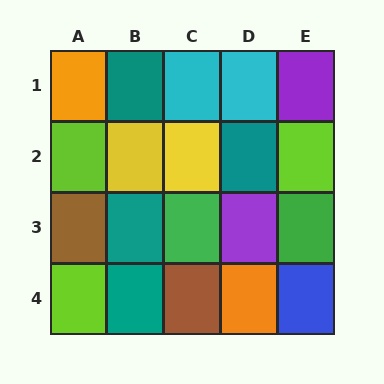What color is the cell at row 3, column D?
Purple.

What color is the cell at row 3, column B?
Teal.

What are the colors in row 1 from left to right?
Orange, teal, cyan, cyan, purple.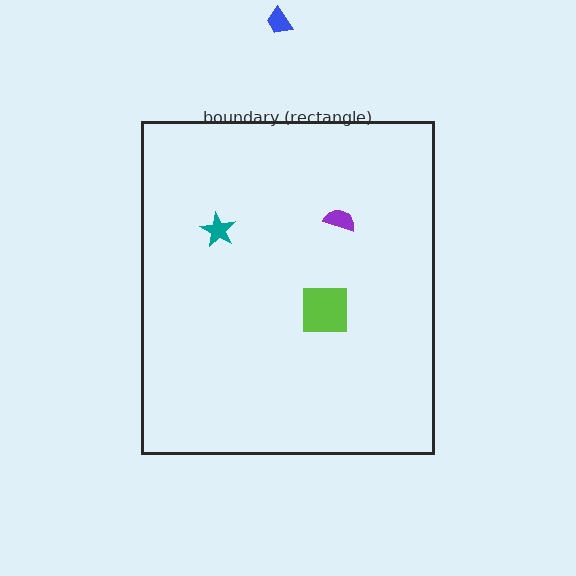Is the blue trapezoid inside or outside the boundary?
Outside.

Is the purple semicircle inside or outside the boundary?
Inside.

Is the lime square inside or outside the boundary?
Inside.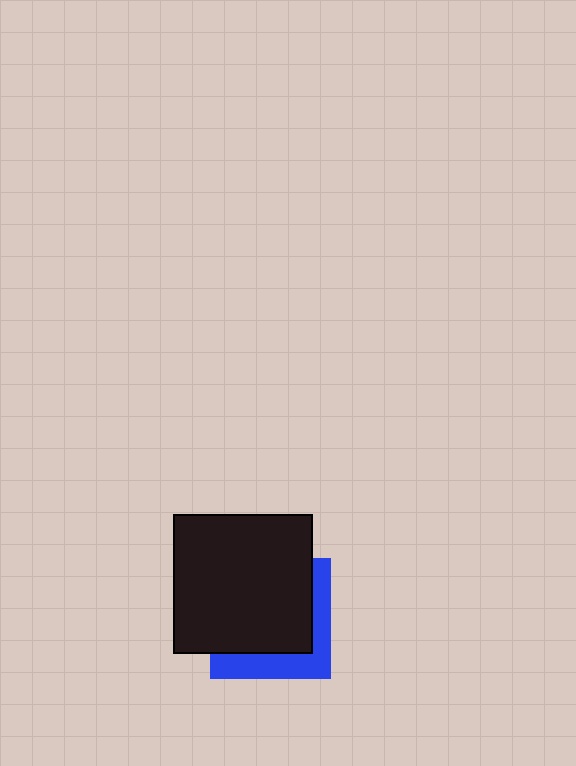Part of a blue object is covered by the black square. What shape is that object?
It is a square.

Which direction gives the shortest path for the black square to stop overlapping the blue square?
Moving toward the upper-left gives the shortest separation.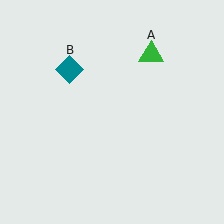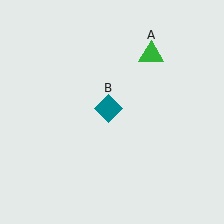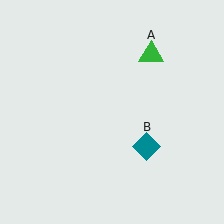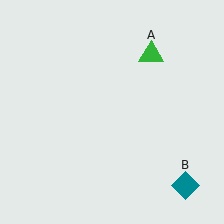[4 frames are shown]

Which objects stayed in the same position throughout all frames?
Green triangle (object A) remained stationary.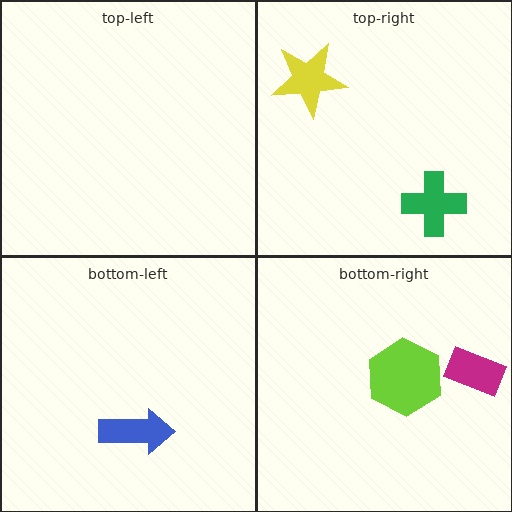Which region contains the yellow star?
The top-right region.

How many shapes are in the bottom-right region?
2.